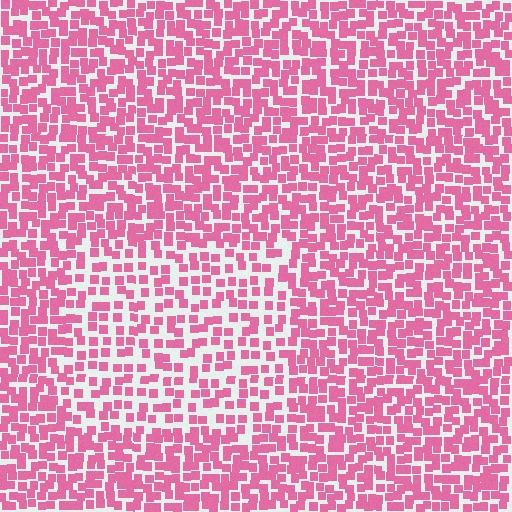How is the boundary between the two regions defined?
The boundary is defined by a change in element density (approximately 1.7x ratio). All elements are the same color, size, and shape.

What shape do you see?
I see a rectangle.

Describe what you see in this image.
The image contains small pink elements arranged at two different densities. A rectangle-shaped region is visible where the elements are less densely packed than the surrounding area.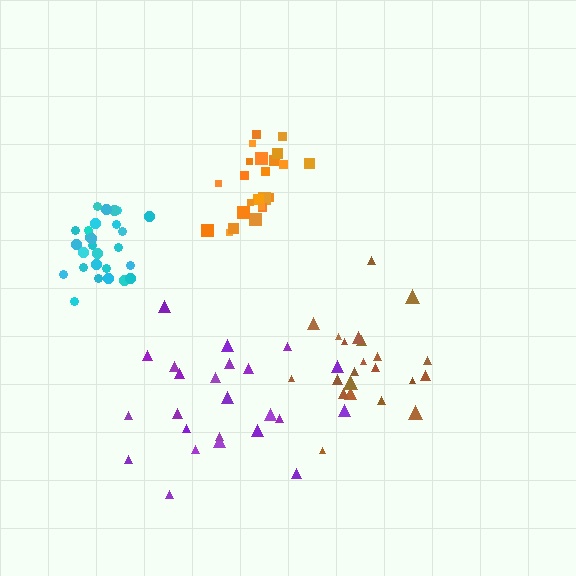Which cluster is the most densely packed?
Cyan.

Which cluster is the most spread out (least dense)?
Purple.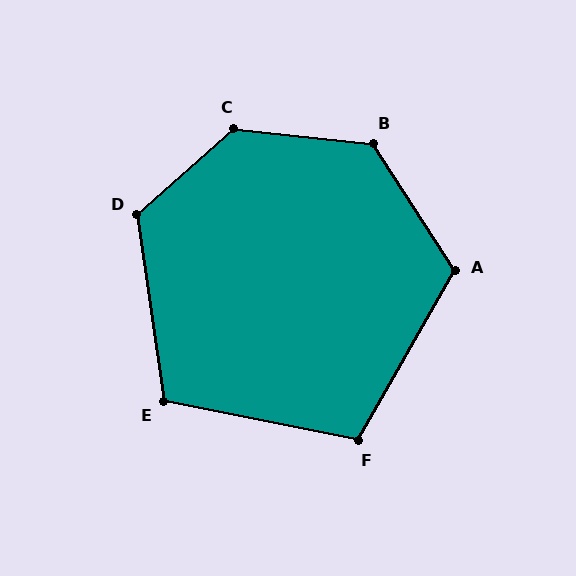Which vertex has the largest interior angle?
C, at approximately 133 degrees.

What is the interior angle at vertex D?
Approximately 123 degrees (obtuse).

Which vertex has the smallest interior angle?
F, at approximately 108 degrees.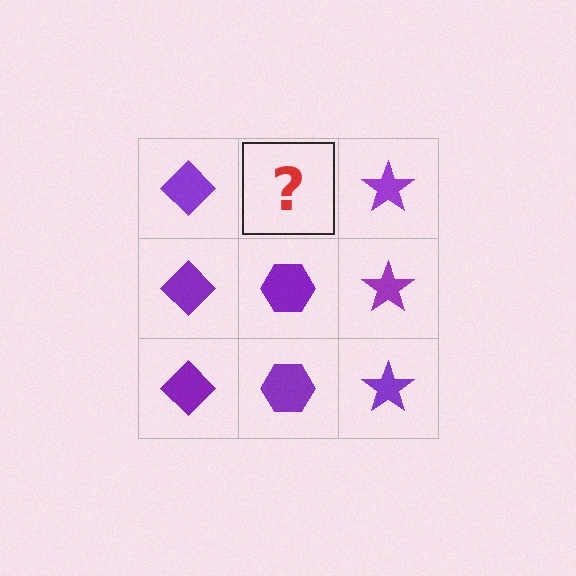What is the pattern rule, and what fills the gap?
The rule is that each column has a consistent shape. The gap should be filled with a purple hexagon.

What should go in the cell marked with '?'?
The missing cell should contain a purple hexagon.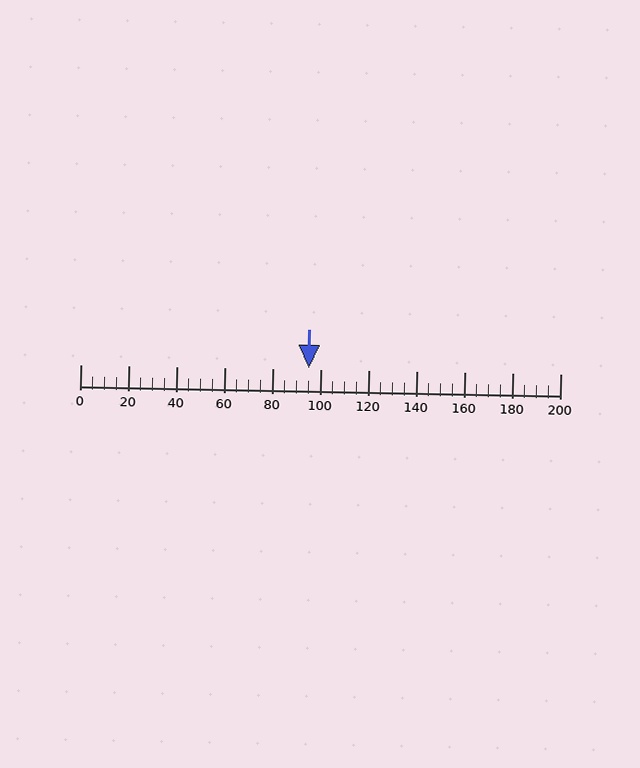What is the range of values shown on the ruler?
The ruler shows values from 0 to 200.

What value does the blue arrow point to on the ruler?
The blue arrow points to approximately 95.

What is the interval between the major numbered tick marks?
The major tick marks are spaced 20 units apart.